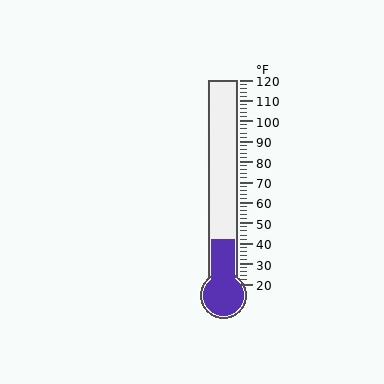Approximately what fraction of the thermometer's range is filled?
The thermometer is filled to approximately 20% of its range.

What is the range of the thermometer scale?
The thermometer scale ranges from 20°F to 120°F.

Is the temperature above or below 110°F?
The temperature is below 110°F.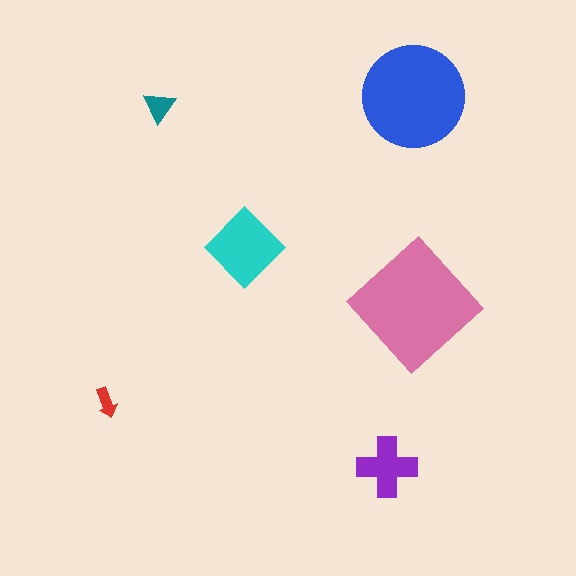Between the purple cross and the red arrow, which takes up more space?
The purple cross.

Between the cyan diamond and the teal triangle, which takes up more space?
The cyan diamond.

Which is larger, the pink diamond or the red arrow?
The pink diamond.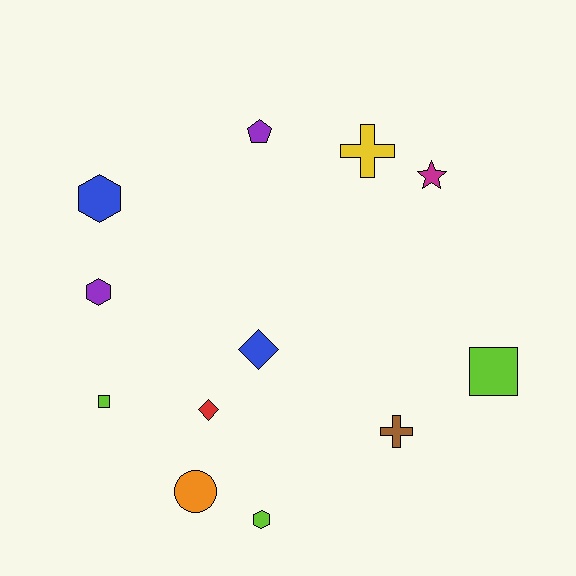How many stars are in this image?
There is 1 star.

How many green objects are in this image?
There are no green objects.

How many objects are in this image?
There are 12 objects.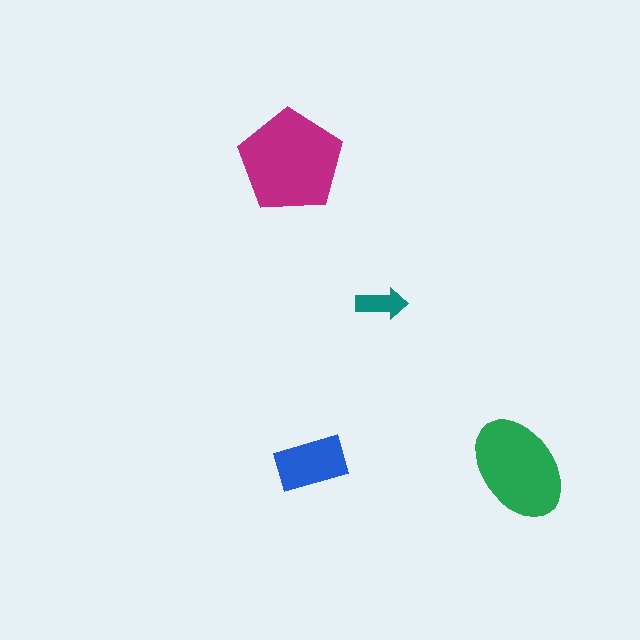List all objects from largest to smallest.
The magenta pentagon, the green ellipse, the blue rectangle, the teal arrow.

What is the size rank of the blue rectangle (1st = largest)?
3rd.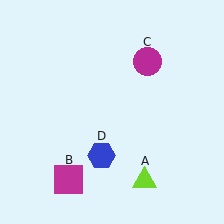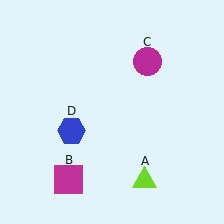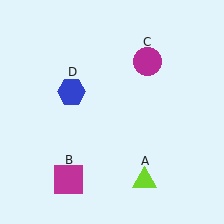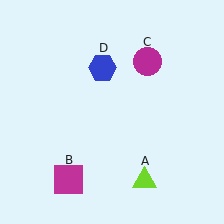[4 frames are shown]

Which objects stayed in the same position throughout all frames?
Lime triangle (object A) and magenta square (object B) and magenta circle (object C) remained stationary.